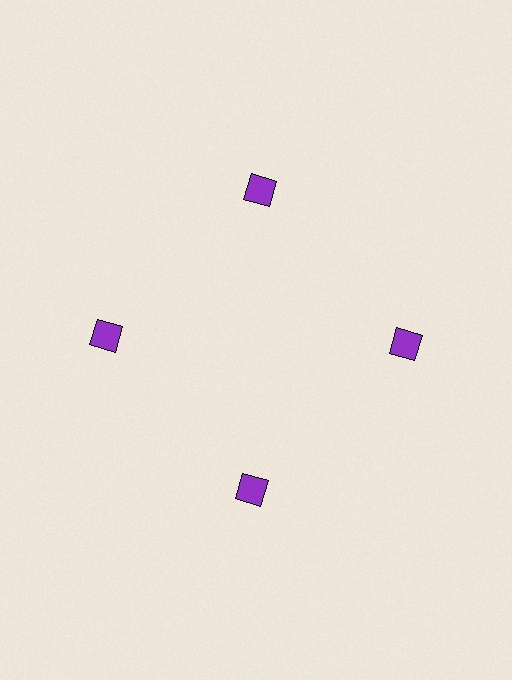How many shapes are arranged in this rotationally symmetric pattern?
There are 4 shapes, arranged in 4 groups of 1.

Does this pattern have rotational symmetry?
Yes, this pattern has 4-fold rotational symmetry. It looks the same after rotating 90 degrees around the center.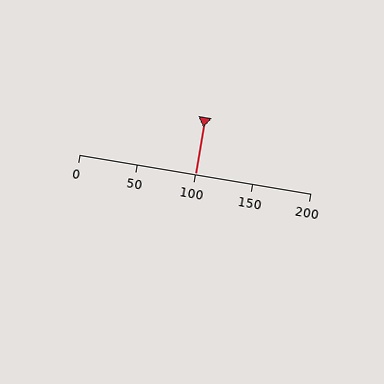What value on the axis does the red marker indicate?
The marker indicates approximately 100.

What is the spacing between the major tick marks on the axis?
The major ticks are spaced 50 apart.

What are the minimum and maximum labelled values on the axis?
The axis runs from 0 to 200.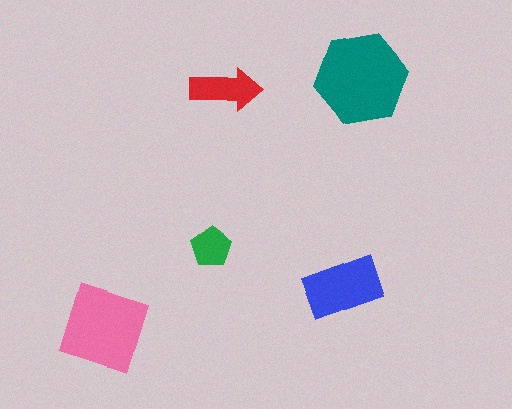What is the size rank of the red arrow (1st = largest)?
4th.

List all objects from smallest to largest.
The green pentagon, the red arrow, the blue rectangle, the pink diamond, the teal hexagon.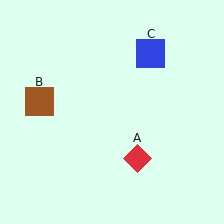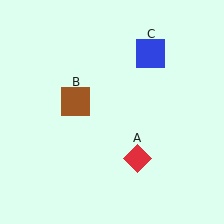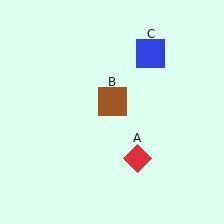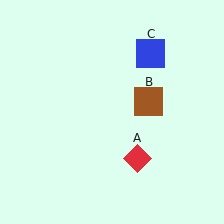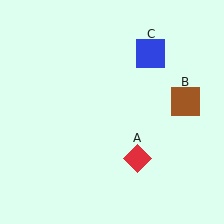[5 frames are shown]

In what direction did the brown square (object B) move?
The brown square (object B) moved right.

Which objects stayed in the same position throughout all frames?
Red diamond (object A) and blue square (object C) remained stationary.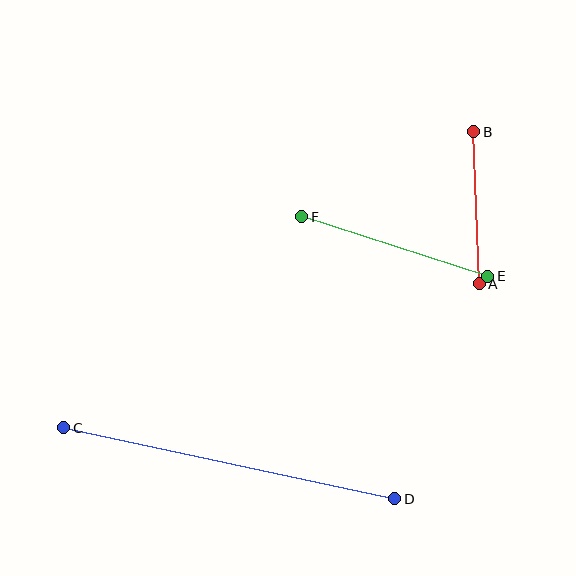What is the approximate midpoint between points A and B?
The midpoint is at approximately (476, 208) pixels.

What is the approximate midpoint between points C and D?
The midpoint is at approximately (229, 463) pixels.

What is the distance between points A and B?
The distance is approximately 152 pixels.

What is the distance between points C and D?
The distance is approximately 339 pixels.